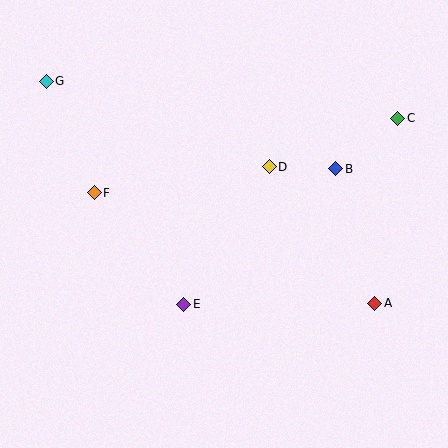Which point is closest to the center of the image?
Point D at (269, 167) is closest to the center.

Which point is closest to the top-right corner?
Point C is closest to the top-right corner.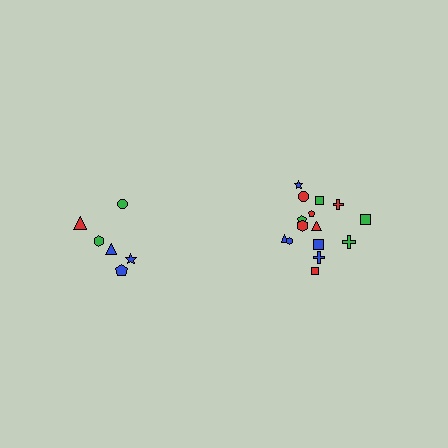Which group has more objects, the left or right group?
The right group.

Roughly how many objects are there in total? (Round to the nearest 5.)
Roughly 20 objects in total.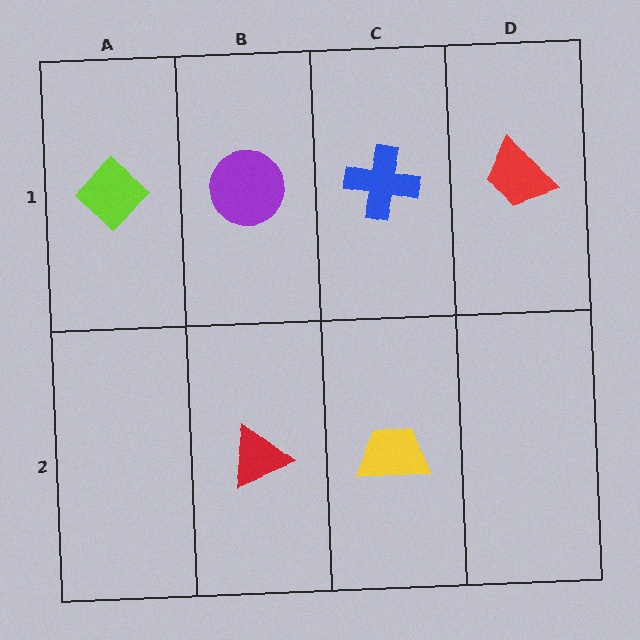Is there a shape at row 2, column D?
No, that cell is empty.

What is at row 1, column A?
A lime diamond.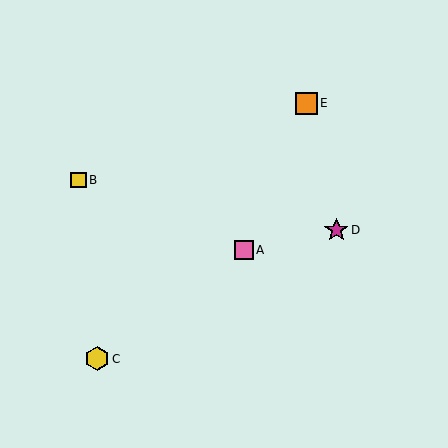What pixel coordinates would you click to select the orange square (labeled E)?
Click at (306, 103) to select the orange square E.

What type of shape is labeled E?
Shape E is an orange square.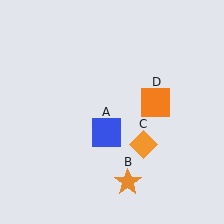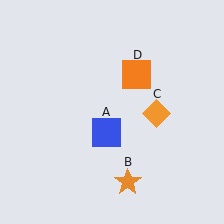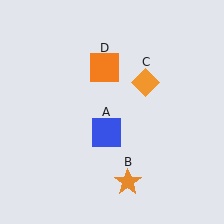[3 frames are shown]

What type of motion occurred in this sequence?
The orange diamond (object C), orange square (object D) rotated counterclockwise around the center of the scene.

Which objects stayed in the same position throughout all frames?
Blue square (object A) and orange star (object B) remained stationary.